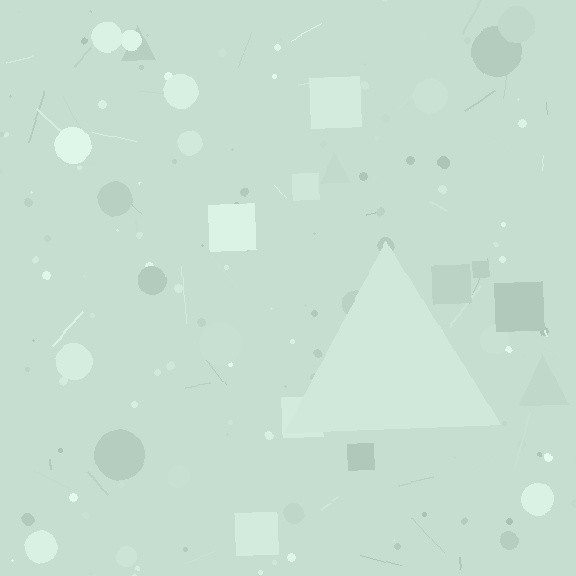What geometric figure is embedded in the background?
A triangle is embedded in the background.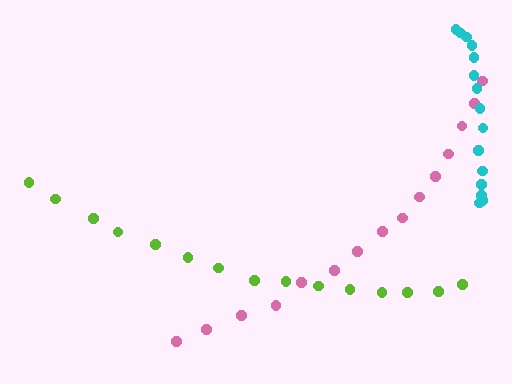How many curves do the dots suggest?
There are 3 distinct paths.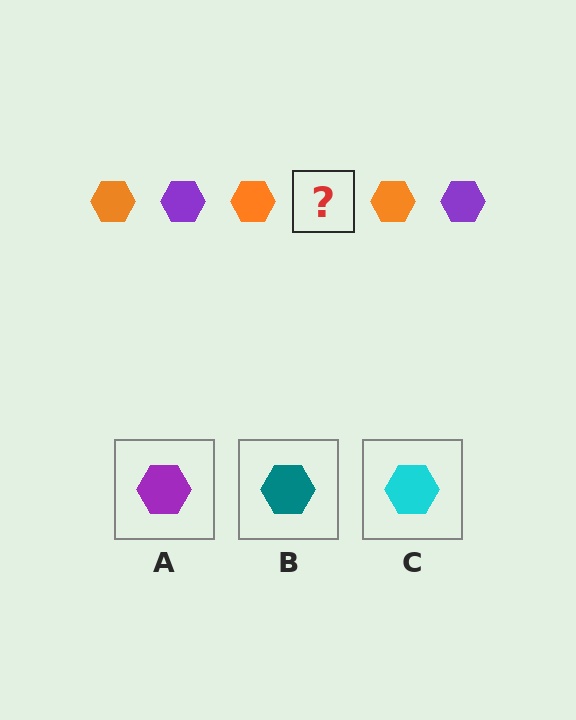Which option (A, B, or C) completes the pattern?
A.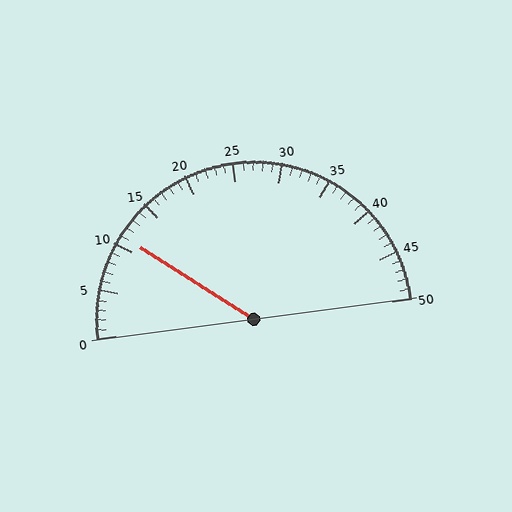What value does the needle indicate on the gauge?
The needle indicates approximately 11.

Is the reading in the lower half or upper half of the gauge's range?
The reading is in the lower half of the range (0 to 50).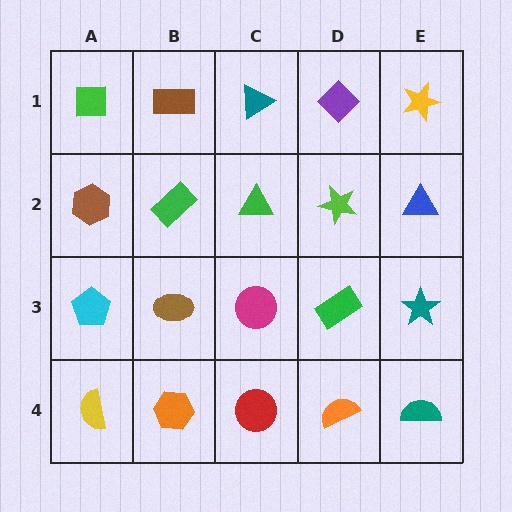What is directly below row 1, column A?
A brown hexagon.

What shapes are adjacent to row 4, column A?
A cyan pentagon (row 3, column A), an orange hexagon (row 4, column B).